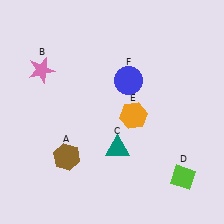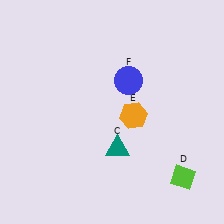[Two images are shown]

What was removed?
The brown hexagon (A), the pink star (B) were removed in Image 2.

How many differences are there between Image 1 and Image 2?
There are 2 differences between the two images.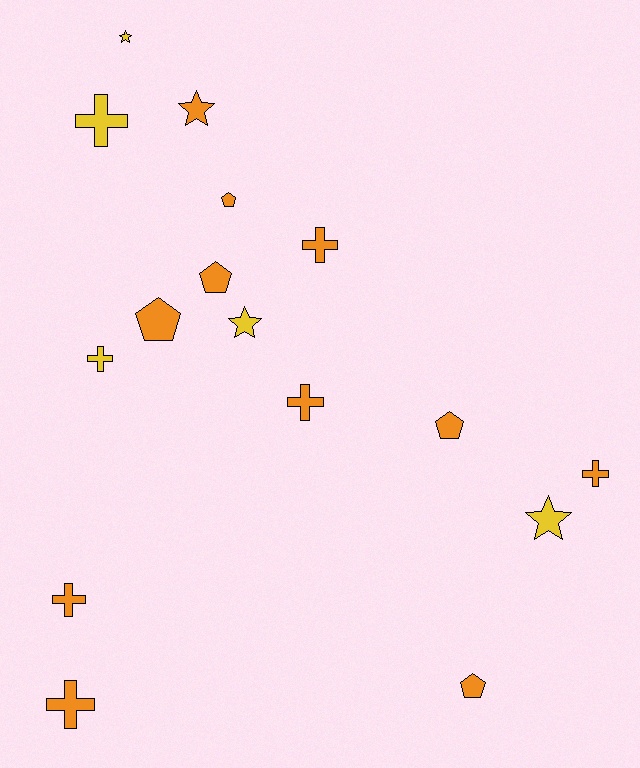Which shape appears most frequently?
Cross, with 7 objects.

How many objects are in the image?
There are 16 objects.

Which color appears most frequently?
Orange, with 11 objects.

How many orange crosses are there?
There are 5 orange crosses.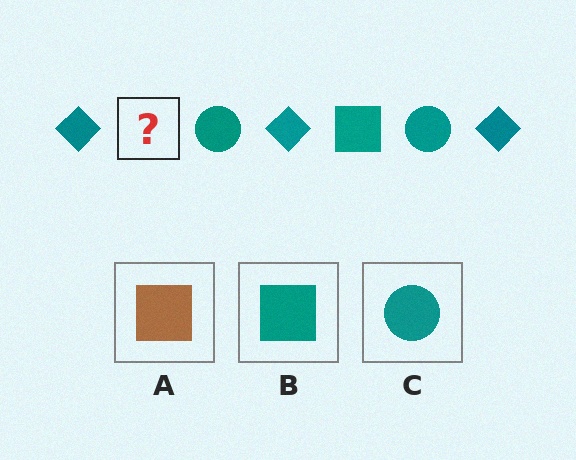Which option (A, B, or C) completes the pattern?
B.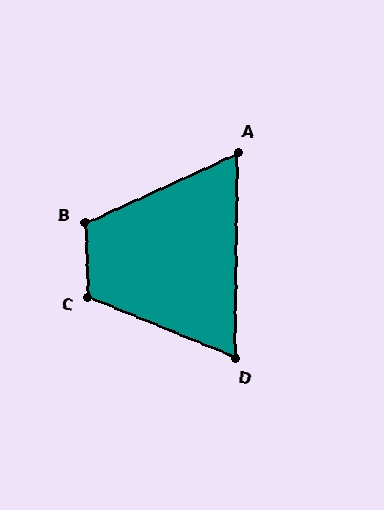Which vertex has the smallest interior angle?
A, at approximately 65 degrees.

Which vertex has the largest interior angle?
C, at approximately 115 degrees.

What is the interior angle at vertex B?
Approximately 112 degrees (obtuse).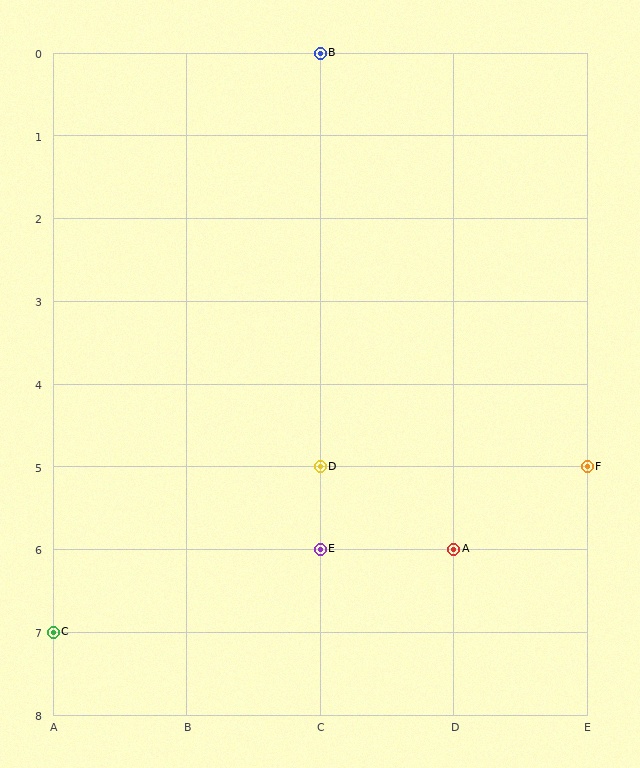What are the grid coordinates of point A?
Point A is at grid coordinates (D, 6).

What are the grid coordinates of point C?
Point C is at grid coordinates (A, 7).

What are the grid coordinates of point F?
Point F is at grid coordinates (E, 5).